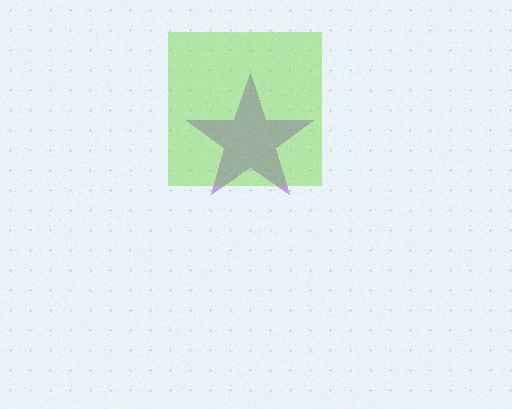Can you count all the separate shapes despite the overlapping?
Yes, there are 2 separate shapes.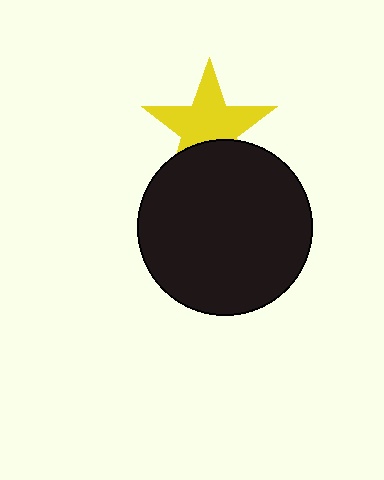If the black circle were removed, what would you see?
You would see the complete yellow star.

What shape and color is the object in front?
The object in front is a black circle.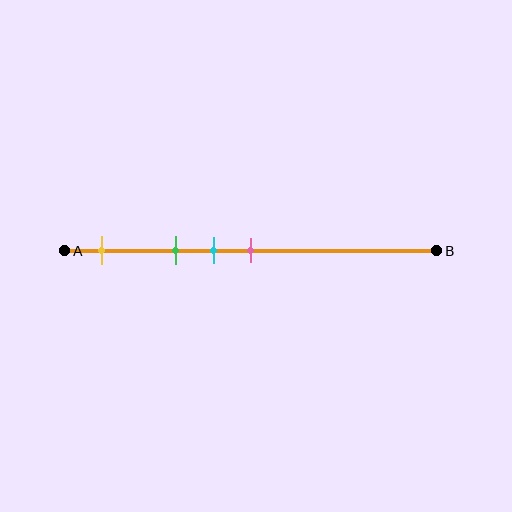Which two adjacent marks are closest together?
The cyan and pink marks are the closest adjacent pair.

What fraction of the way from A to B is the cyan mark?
The cyan mark is approximately 40% (0.4) of the way from A to B.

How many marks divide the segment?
There are 4 marks dividing the segment.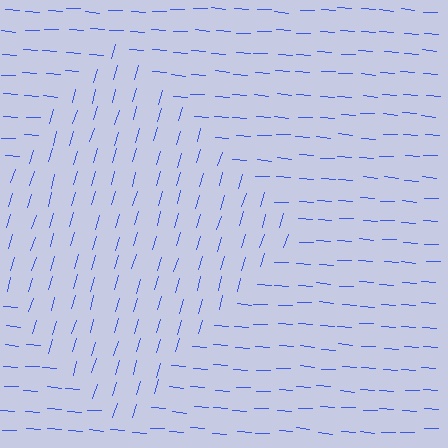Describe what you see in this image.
The image is filled with small blue line segments. A diamond region in the image has lines oriented differently from the surrounding lines, creating a visible texture boundary.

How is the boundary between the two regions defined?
The boundary is defined purely by a change in line orientation (approximately 77 degrees difference). All lines are the same color and thickness.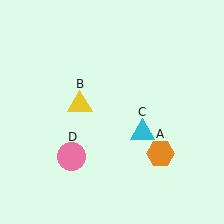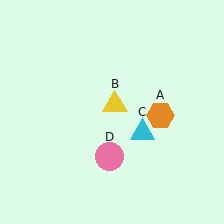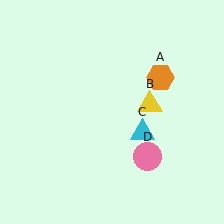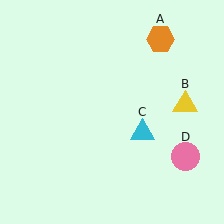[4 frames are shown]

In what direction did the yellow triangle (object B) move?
The yellow triangle (object B) moved right.